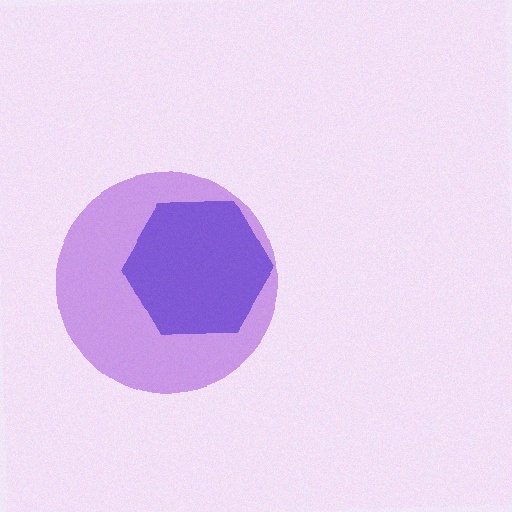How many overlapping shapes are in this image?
There are 2 overlapping shapes in the image.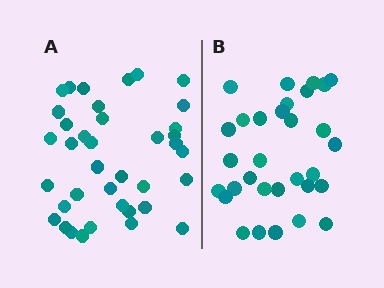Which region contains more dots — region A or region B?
Region A (the left region) has more dots.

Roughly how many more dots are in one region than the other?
Region A has roughly 8 or so more dots than region B.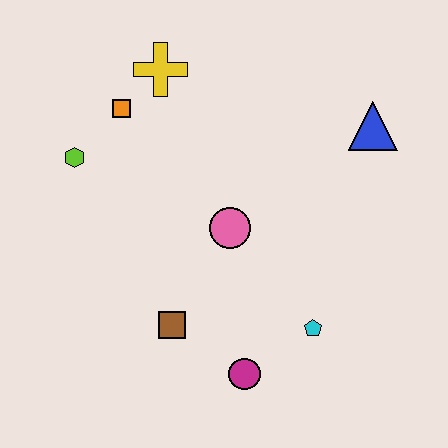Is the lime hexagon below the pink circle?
No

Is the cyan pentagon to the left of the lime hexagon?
No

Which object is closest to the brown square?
The magenta circle is closest to the brown square.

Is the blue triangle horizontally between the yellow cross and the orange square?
No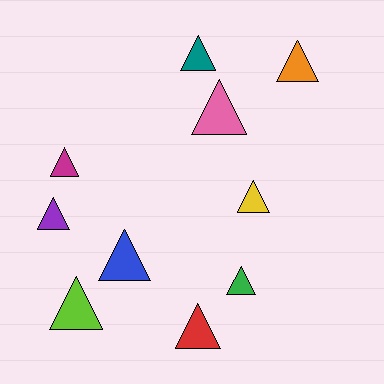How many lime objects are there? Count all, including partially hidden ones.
There is 1 lime object.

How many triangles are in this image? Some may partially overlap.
There are 10 triangles.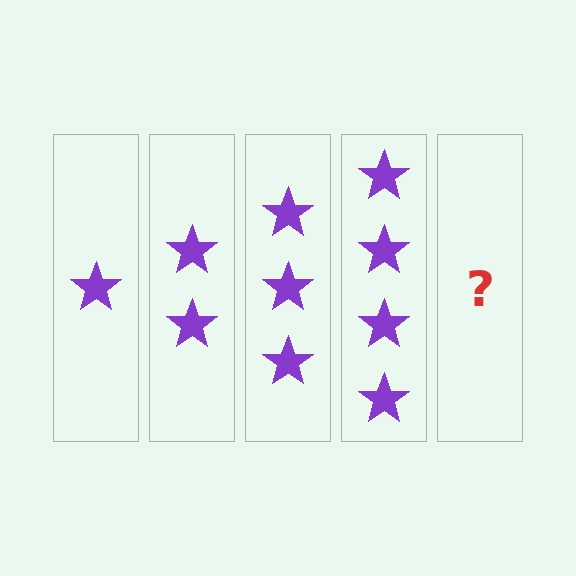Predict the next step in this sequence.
The next step is 5 stars.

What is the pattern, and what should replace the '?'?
The pattern is that each step adds one more star. The '?' should be 5 stars.